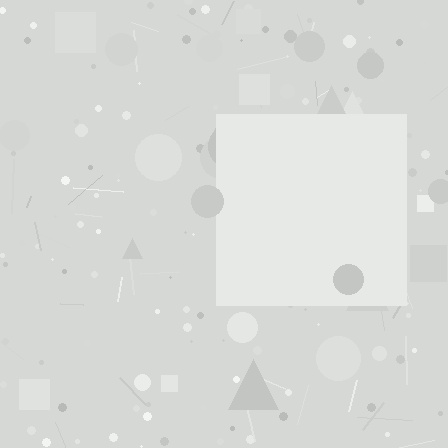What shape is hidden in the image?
A square is hidden in the image.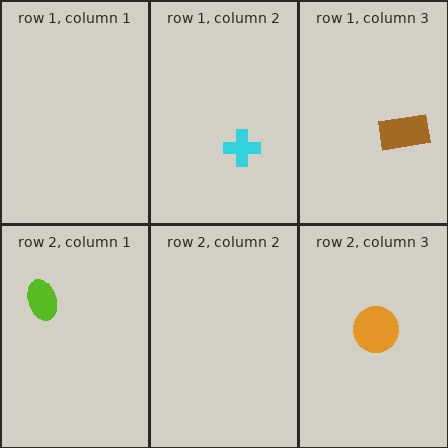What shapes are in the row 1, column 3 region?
The brown rectangle.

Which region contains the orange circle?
The row 2, column 3 region.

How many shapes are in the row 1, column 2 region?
1.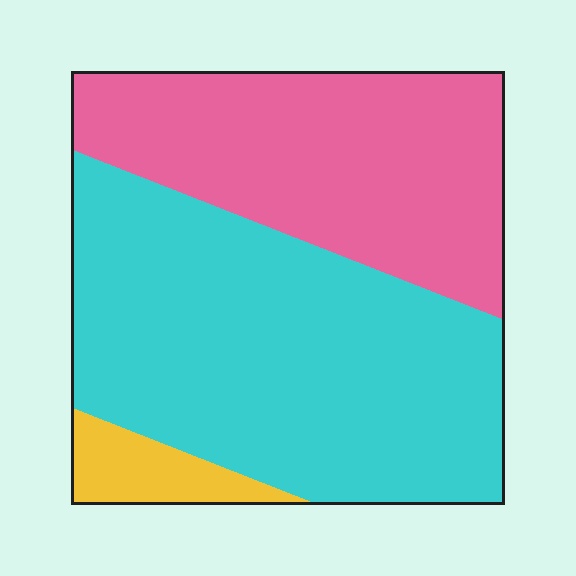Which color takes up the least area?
Yellow, at roughly 5%.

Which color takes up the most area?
Cyan, at roughly 55%.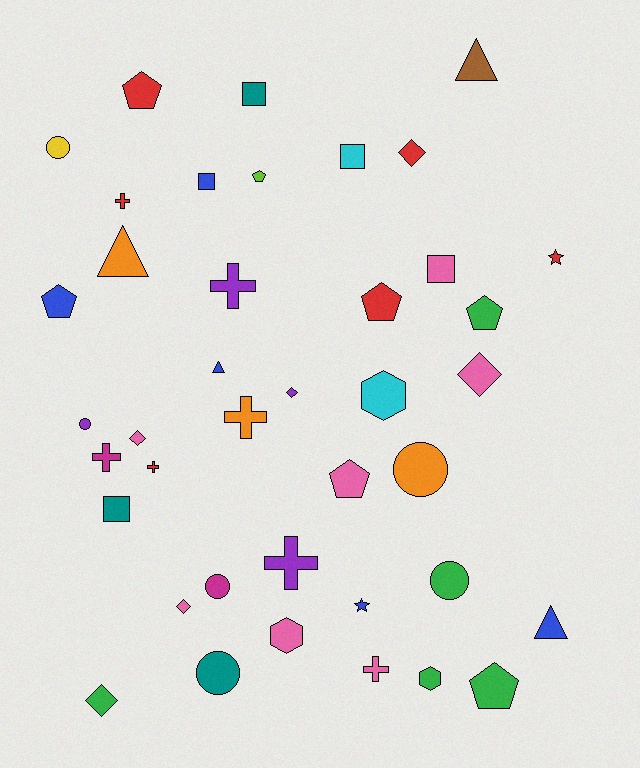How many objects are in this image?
There are 40 objects.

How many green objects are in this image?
There are 5 green objects.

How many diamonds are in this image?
There are 6 diamonds.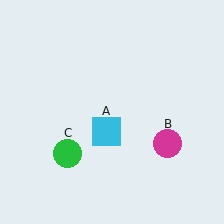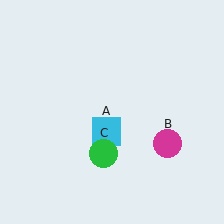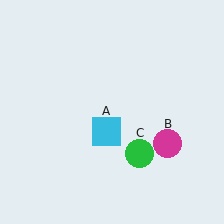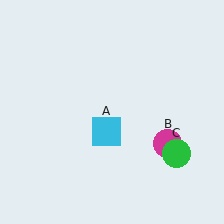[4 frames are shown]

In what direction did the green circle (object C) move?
The green circle (object C) moved right.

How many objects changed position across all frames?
1 object changed position: green circle (object C).